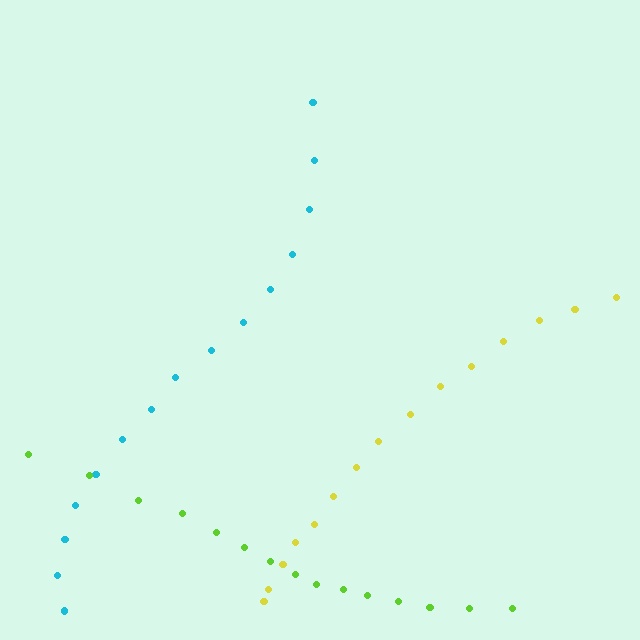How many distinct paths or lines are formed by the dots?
There are 3 distinct paths.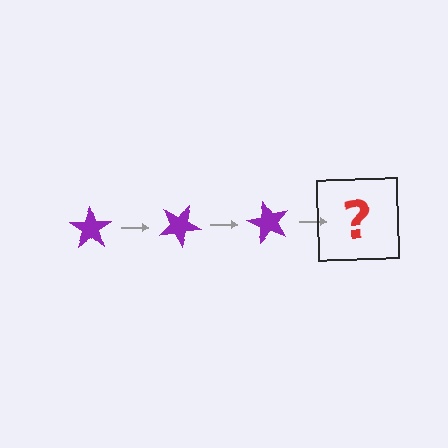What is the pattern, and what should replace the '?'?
The pattern is that the star rotates 30 degrees each step. The '?' should be a purple star rotated 90 degrees.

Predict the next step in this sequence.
The next step is a purple star rotated 90 degrees.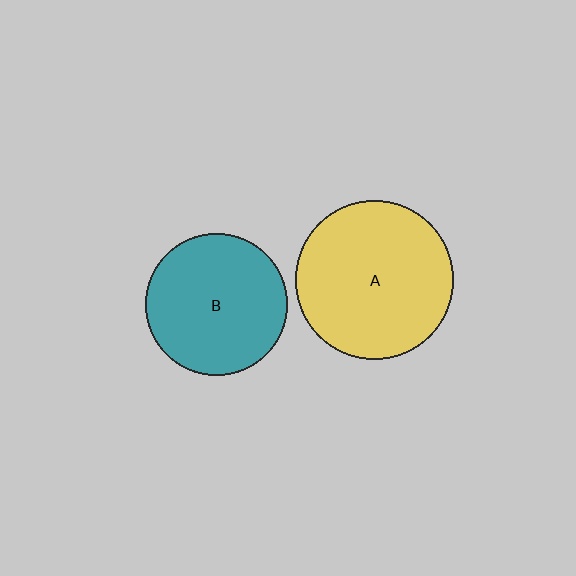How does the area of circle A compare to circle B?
Approximately 1.2 times.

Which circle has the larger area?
Circle A (yellow).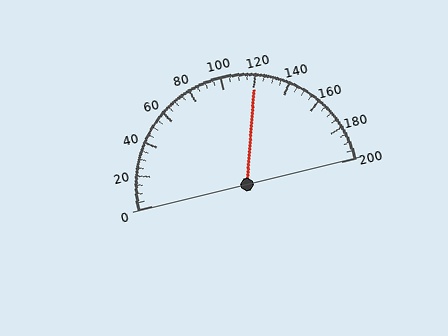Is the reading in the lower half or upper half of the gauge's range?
The reading is in the upper half of the range (0 to 200).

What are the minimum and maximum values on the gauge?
The gauge ranges from 0 to 200.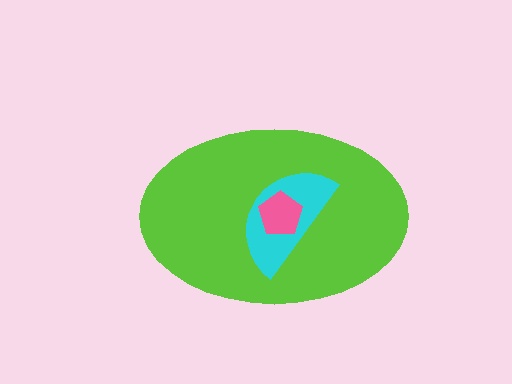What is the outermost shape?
The lime ellipse.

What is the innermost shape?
The pink pentagon.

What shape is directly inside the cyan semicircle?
The pink pentagon.